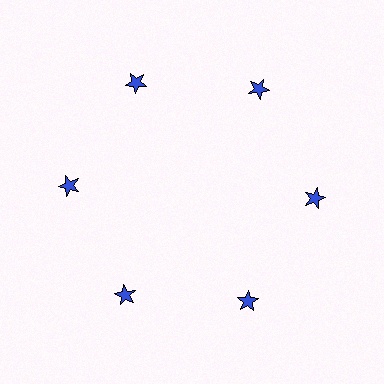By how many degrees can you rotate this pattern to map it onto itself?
The pattern maps onto itself every 60 degrees of rotation.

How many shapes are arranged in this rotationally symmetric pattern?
There are 6 shapes, arranged in 6 groups of 1.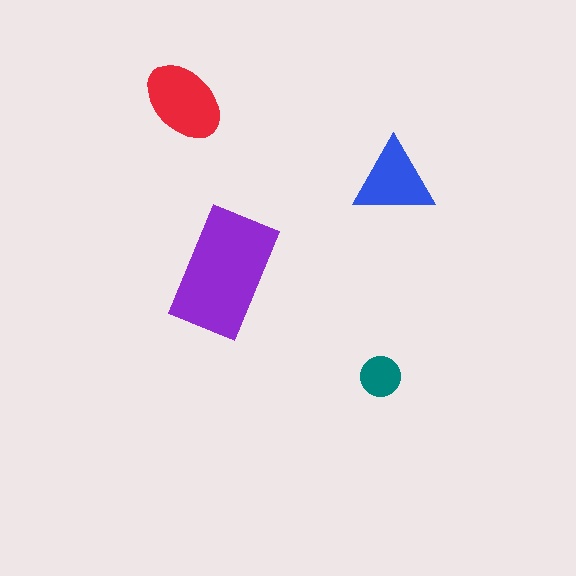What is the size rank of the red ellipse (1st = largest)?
2nd.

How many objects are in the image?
There are 4 objects in the image.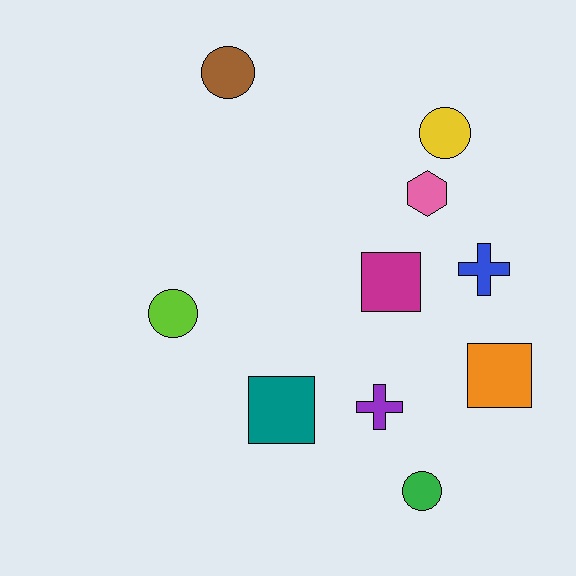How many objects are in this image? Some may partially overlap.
There are 10 objects.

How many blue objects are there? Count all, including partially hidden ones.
There is 1 blue object.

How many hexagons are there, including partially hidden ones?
There is 1 hexagon.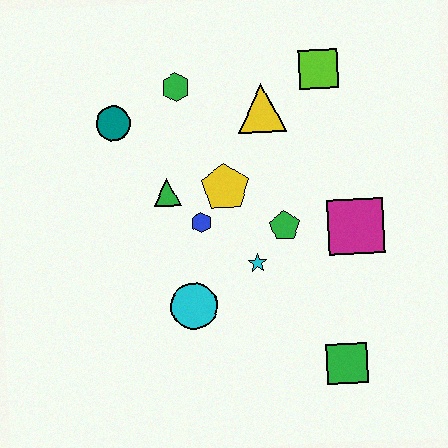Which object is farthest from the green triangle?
The green square is farthest from the green triangle.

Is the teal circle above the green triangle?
Yes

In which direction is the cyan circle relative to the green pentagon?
The cyan circle is to the left of the green pentagon.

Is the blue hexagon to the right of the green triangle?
Yes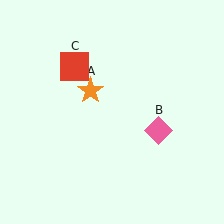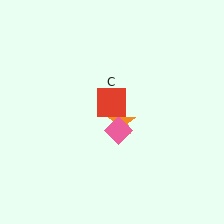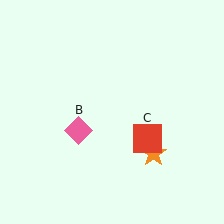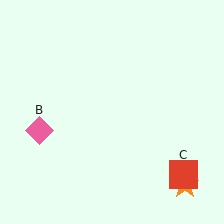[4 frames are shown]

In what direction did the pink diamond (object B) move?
The pink diamond (object B) moved left.